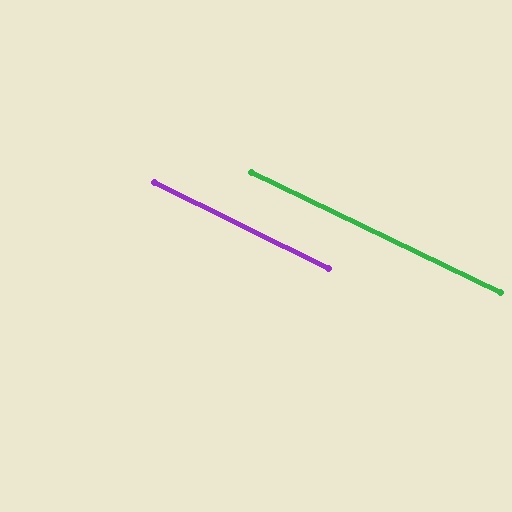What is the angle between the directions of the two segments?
Approximately 1 degree.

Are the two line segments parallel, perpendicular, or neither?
Parallel — their directions differ by only 0.7°.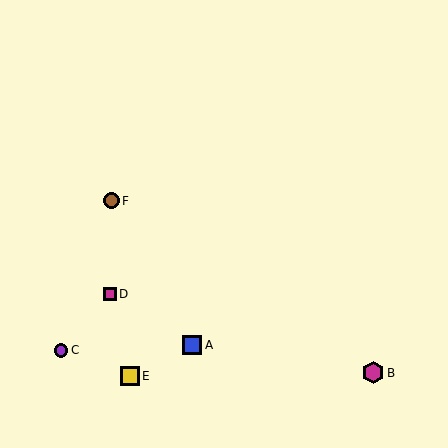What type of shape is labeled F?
Shape F is a brown circle.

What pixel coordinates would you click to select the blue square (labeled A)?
Click at (192, 345) to select the blue square A.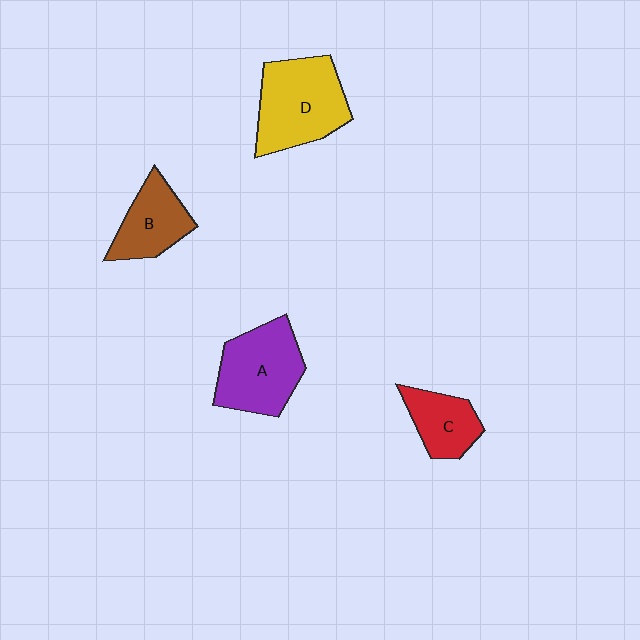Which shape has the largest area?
Shape D (yellow).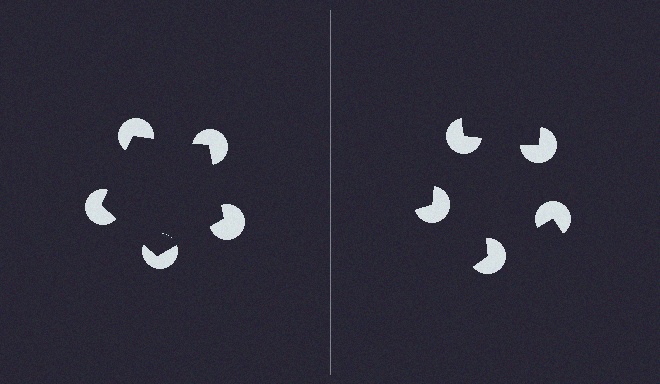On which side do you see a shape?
An illusory pentagon appears on the left side. On the right side the wedge cuts are rotated, so no coherent shape forms.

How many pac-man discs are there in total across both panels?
10 — 5 on each side.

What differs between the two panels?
The pac-man discs are positioned identically on both sides; only the wedge orientations differ. On the left they align to a pentagon; on the right they are misaligned.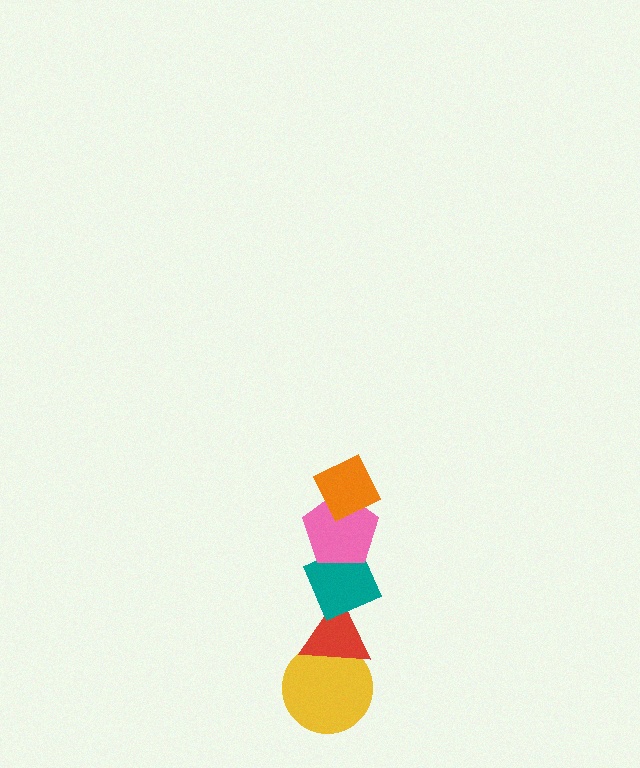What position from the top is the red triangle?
The red triangle is 4th from the top.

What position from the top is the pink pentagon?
The pink pentagon is 2nd from the top.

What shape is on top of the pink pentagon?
The orange diamond is on top of the pink pentagon.